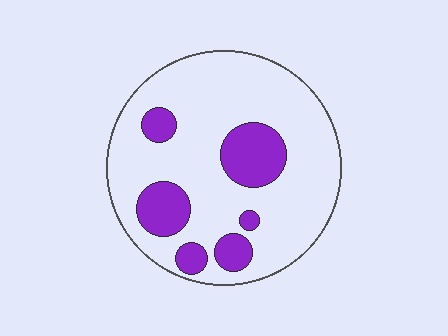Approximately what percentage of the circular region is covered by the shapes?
Approximately 20%.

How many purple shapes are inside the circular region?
6.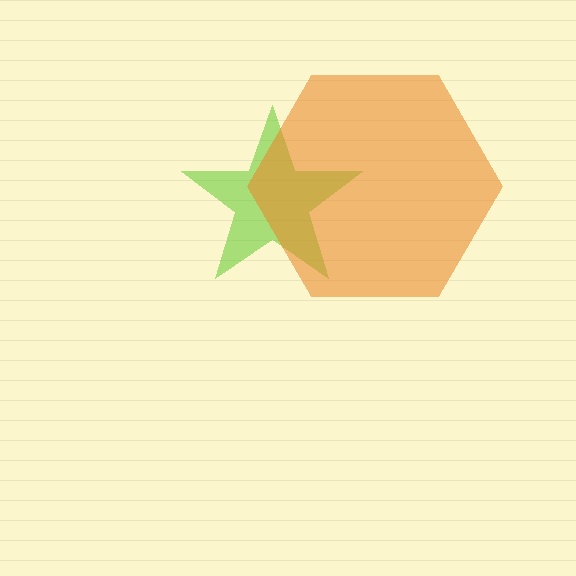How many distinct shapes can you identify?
There are 2 distinct shapes: a lime star, an orange hexagon.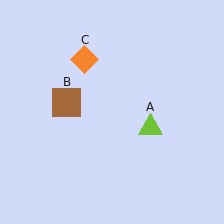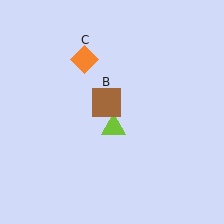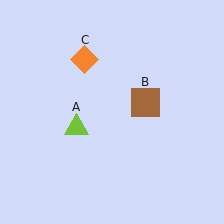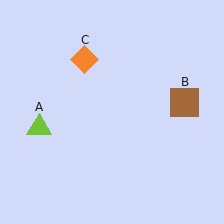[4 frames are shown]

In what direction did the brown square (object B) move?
The brown square (object B) moved right.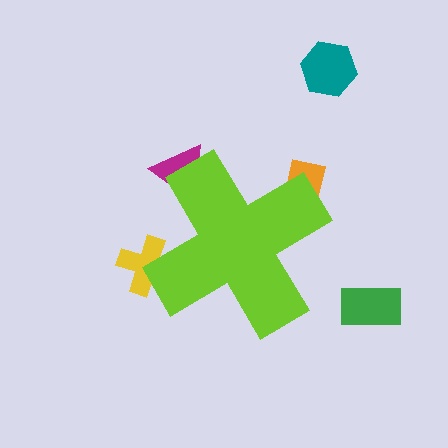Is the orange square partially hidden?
Yes, the orange square is partially hidden behind the lime cross.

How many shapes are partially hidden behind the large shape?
3 shapes are partially hidden.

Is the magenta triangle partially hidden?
Yes, the magenta triangle is partially hidden behind the lime cross.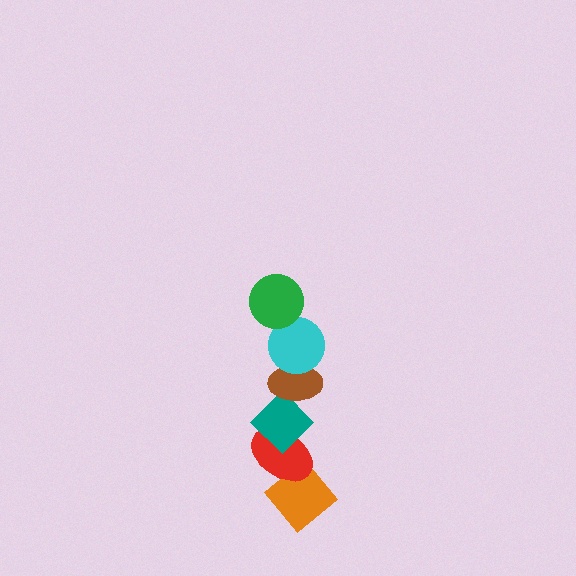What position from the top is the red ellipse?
The red ellipse is 5th from the top.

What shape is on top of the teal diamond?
The brown ellipse is on top of the teal diamond.